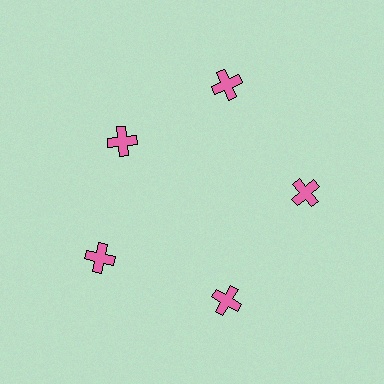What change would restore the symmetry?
The symmetry would be restored by moving it outward, back onto the ring so that all 5 crosses sit at equal angles and equal distance from the center.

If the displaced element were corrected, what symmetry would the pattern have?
It would have 5-fold rotational symmetry — the pattern would map onto itself every 72 degrees.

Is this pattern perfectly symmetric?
No. The 5 pink crosses are arranged in a ring, but one element near the 10 o'clock position is pulled inward toward the center, breaking the 5-fold rotational symmetry.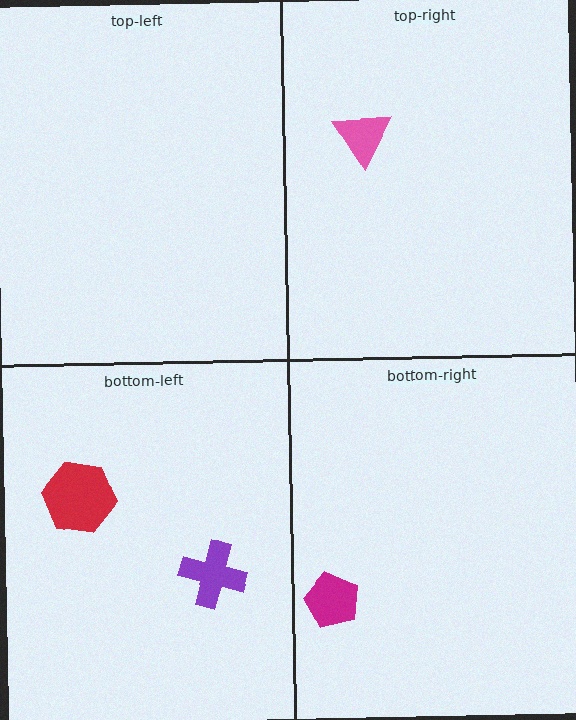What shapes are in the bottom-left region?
The red hexagon, the purple cross.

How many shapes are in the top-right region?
1.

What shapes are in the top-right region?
The pink triangle.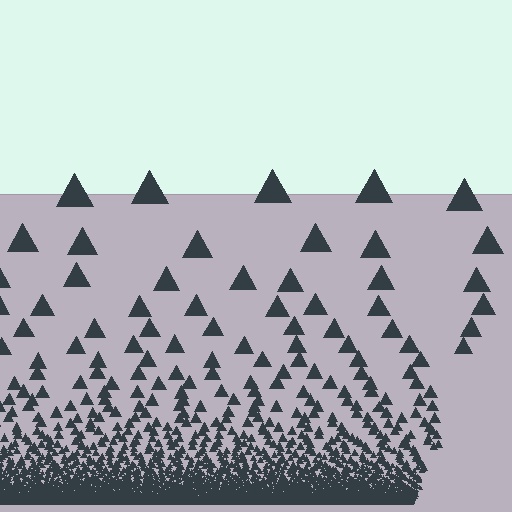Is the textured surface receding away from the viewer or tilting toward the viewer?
The surface appears to tilt toward the viewer. Texture elements get larger and sparser toward the top.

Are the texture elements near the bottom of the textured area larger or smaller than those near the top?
Smaller. The gradient is inverted — elements near the bottom are smaller and denser.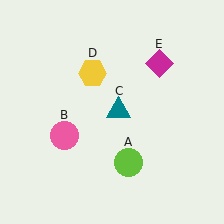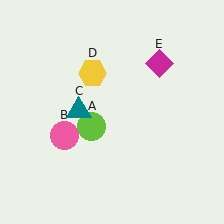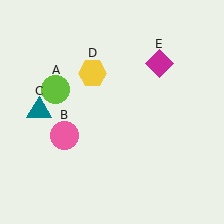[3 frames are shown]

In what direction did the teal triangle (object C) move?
The teal triangle (object C) moved left.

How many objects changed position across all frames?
2 objects changed position: lime circle (object A), teal triangle (object C).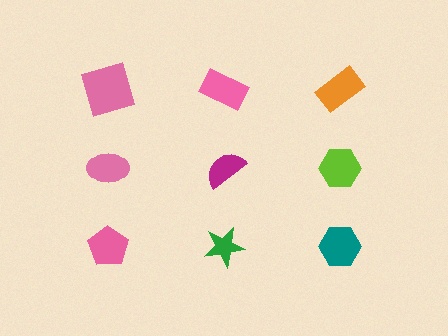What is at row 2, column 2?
A magenta semicircle.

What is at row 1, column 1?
A pink square.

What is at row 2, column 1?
A pink ellipse.